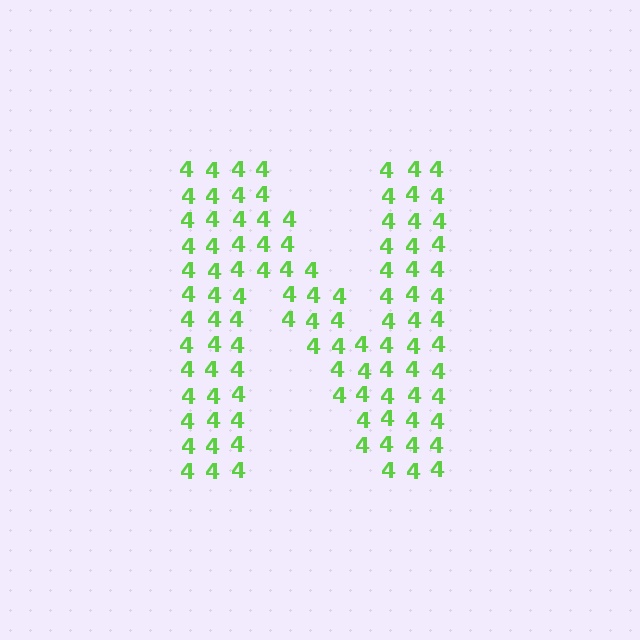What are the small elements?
The small elements are digit 4's.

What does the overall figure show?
The overall figure shows the letter N.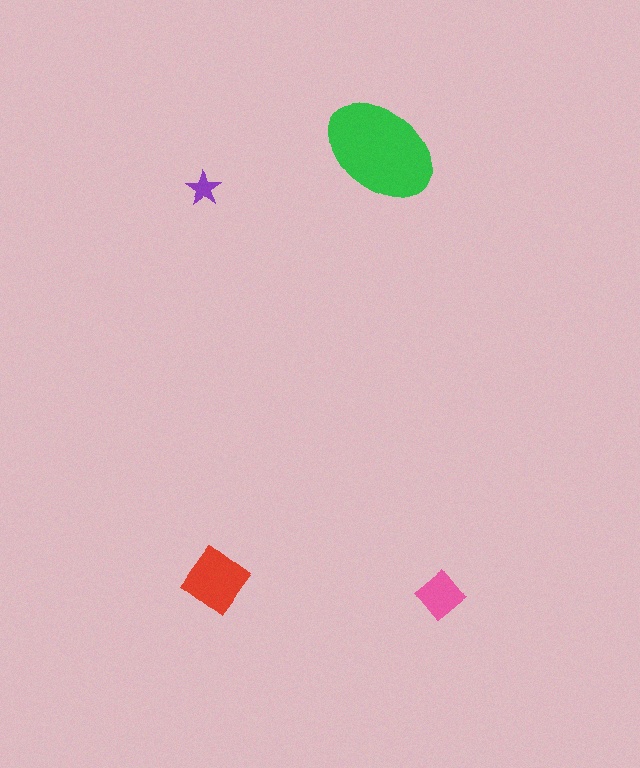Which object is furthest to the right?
The pink diamond is rightmost.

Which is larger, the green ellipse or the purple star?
The green ellipse.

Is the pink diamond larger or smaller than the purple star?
Larger.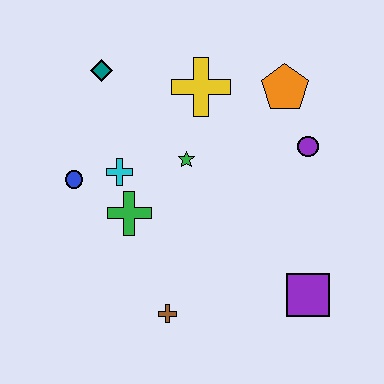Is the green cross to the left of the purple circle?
Yes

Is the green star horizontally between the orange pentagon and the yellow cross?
No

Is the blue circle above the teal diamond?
No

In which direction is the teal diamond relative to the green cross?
The teal diamond is above the green cross.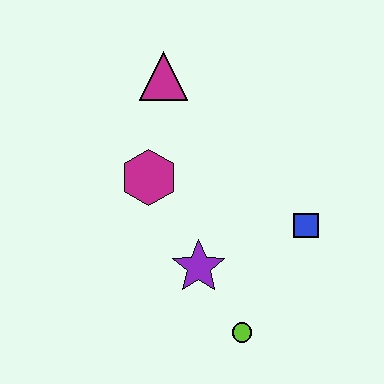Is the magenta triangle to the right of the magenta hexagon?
Yes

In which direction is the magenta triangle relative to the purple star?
The magenta triangle is above the purple star.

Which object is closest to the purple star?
The lime circle is closest to the purple star.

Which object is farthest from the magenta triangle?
The lime circle is farthest from the magenta triangle.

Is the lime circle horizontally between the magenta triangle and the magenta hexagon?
No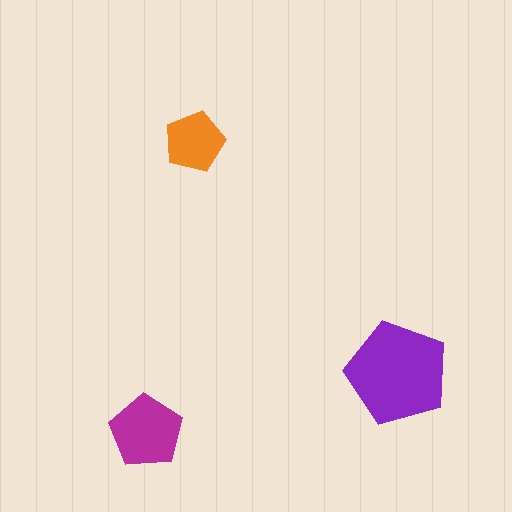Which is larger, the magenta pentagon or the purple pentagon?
The purple one.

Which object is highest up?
The orange pentagon is topmost.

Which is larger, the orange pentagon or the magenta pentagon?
The magenta one.